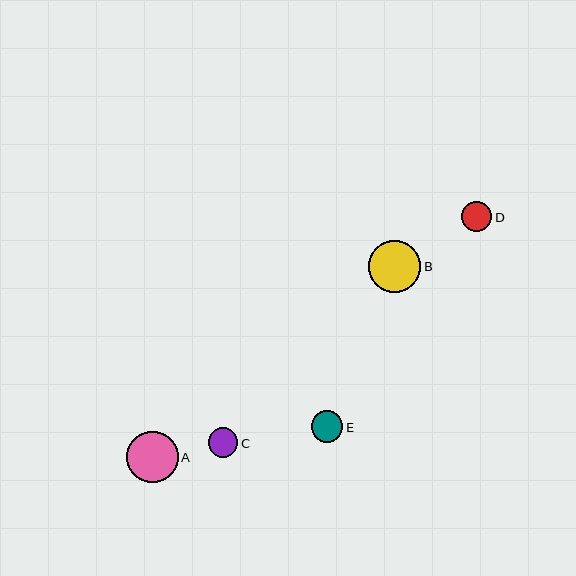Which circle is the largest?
Circle B is the largest with a size of approximately 52 pixels.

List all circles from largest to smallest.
From largest to smallest: B, A, E, D, C.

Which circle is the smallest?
Circle C is the smallest with a size of approximately 30 pixels.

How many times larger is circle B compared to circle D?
Circle B is approximately 1.7 times the size of circle D.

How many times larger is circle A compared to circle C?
Circle A is approximately 1.7 times the size of circle C.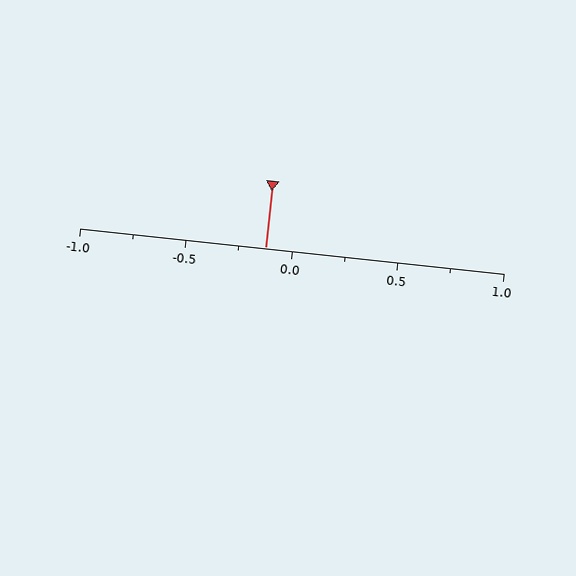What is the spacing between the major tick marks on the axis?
The major ticks are spaced 0.5 apart.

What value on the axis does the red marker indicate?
The marker indicates approximately -0.12.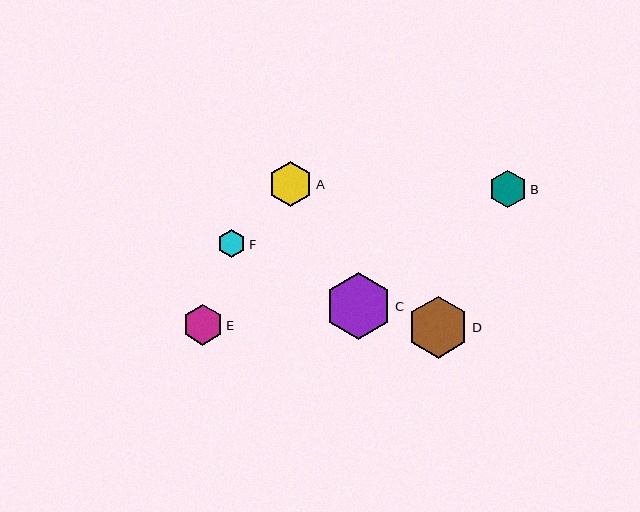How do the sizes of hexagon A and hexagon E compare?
Hexagon A and hexagon E are approximately the same size.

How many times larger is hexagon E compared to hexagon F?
Hexagon E is approximately 1.5 times the size of hexagon F.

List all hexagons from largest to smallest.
From largest to smallest: C, D, A, E, B, F.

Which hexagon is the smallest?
Hexagon F is the smallest with a size of approximately 28 pixels.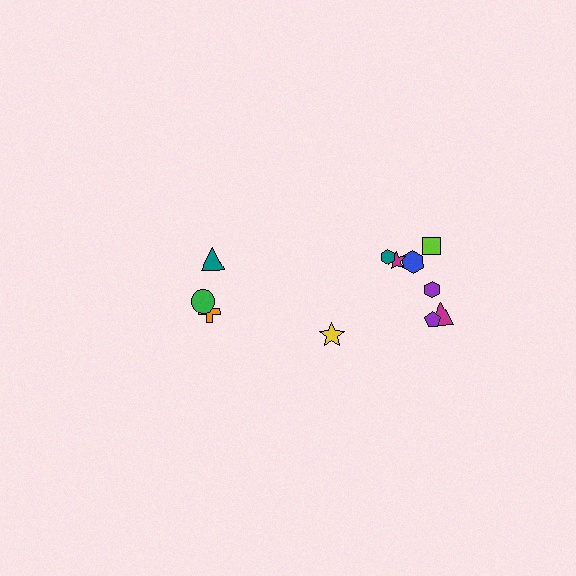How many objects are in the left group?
There are 3 objects.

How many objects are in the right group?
There are 8 objects.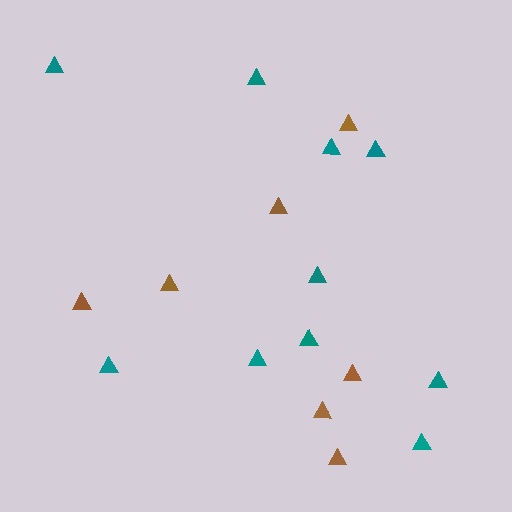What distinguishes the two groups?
There are 2 groups: one group of brown triangles (7) and one group of teal triangles (10).